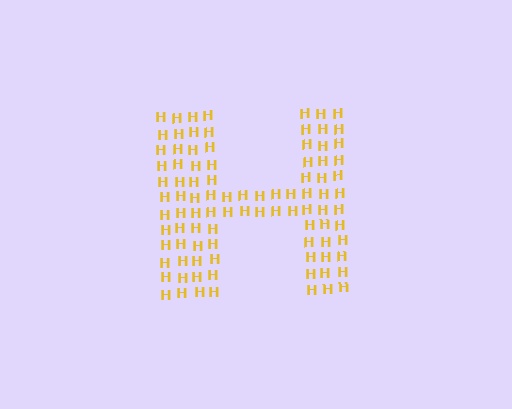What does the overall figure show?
The overall figure shows the letter H.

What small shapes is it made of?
It is made of small letter H's.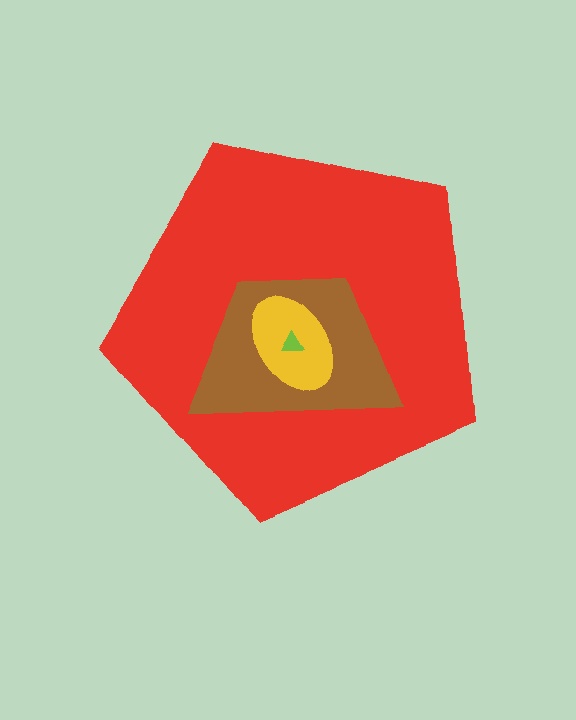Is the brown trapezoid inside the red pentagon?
Yes.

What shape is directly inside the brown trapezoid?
The yellow ellipse.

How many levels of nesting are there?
4.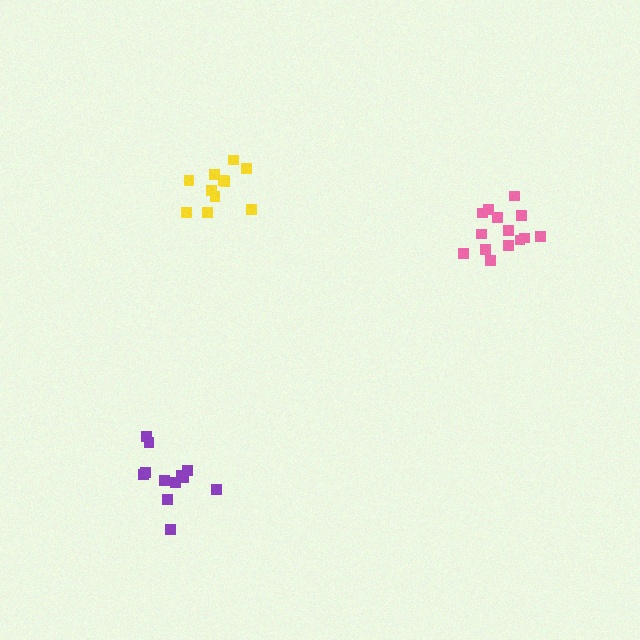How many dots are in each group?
Group 1: 11 dots, Group 2: 14 dots, Group 3: 12 dots (37 total).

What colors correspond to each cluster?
The clusters are colored: yellow, pink, purple.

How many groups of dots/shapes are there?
There are 3 groups.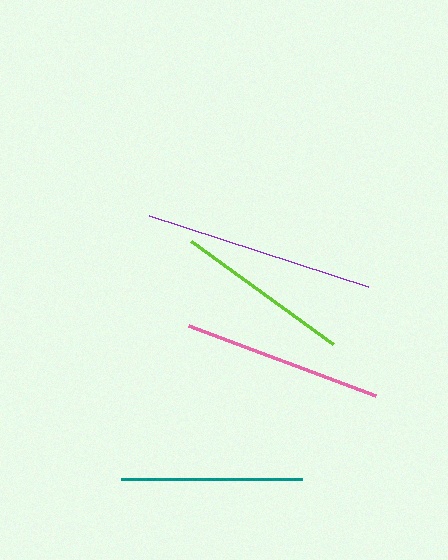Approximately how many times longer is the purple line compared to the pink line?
The purple line is approximately 1.2 times the length of the pink line.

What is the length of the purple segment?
The purple segment is approximately 231 pixels long.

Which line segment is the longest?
The purple line is the longest at approximately 231 pixels.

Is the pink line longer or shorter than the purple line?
The purple line is longer than the pink line.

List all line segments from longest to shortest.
From longest to shortest: purple, pink, teal, lime.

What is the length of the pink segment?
The pink segment is approximately 199 pixels long.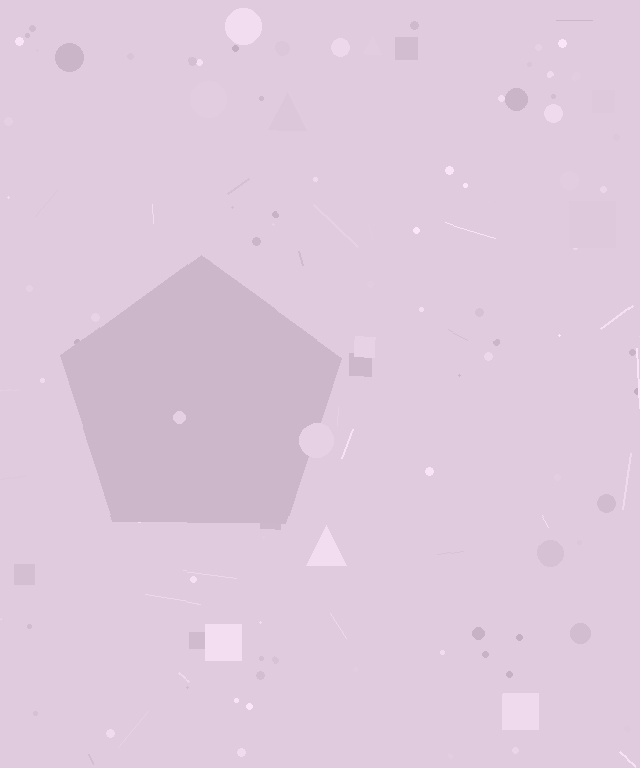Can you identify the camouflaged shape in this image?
The camouflaged shape is a pentagon.